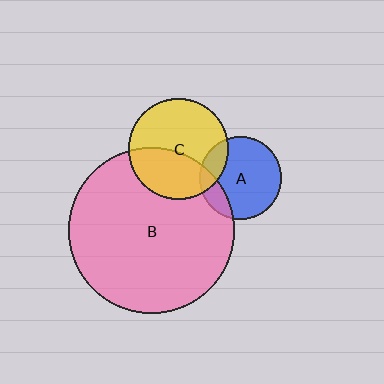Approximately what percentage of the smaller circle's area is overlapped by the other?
Approximately 20%.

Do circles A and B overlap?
Yes.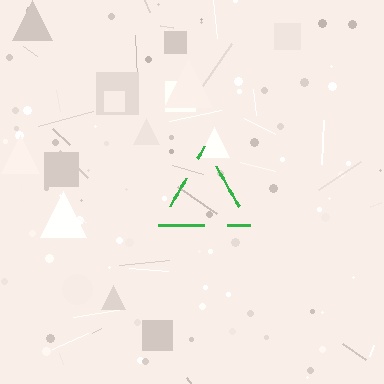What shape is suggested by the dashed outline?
The dashed outline suggests a triangle.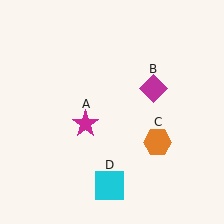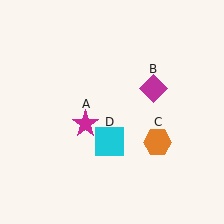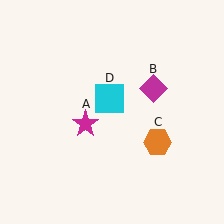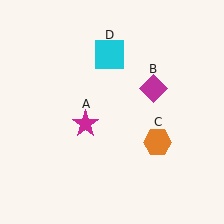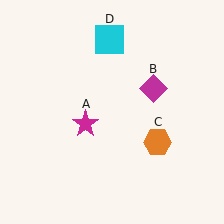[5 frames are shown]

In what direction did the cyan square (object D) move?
The cyan square (object D) moved up.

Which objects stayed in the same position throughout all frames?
Magenta star (object A) and magenta diamond (object B) and orange hexagon (object C) remained stationary.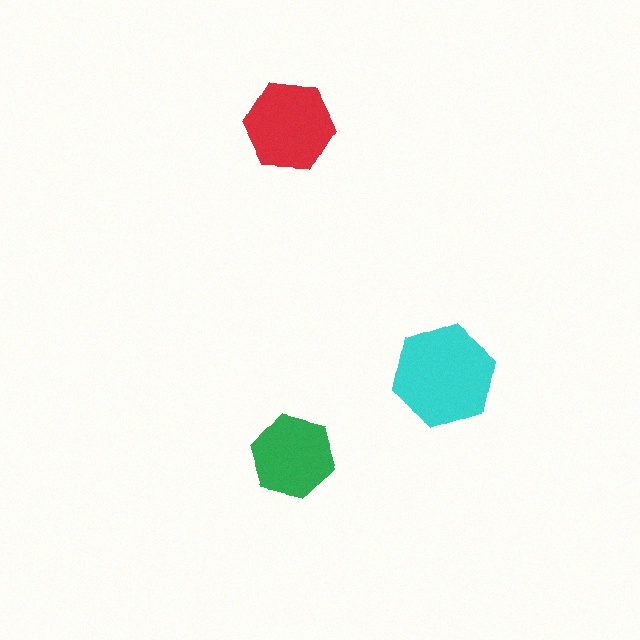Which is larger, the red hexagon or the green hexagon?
The red one.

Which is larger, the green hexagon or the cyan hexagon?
The cyan one.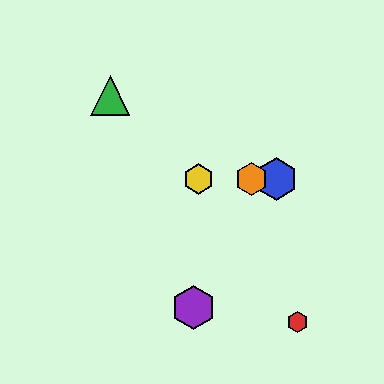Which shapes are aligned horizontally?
The blue hexagon, the yellow hexagon, the orange hexagon are aligned horizontally.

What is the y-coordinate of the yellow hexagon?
The yellow hexagon is at y≈179.